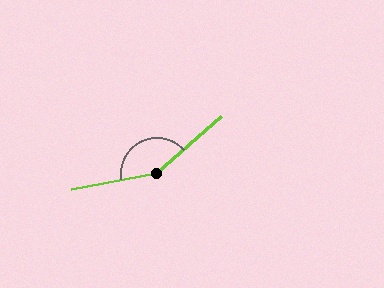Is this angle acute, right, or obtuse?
It is obtuse.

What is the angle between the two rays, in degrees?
Approximately 149 degrees.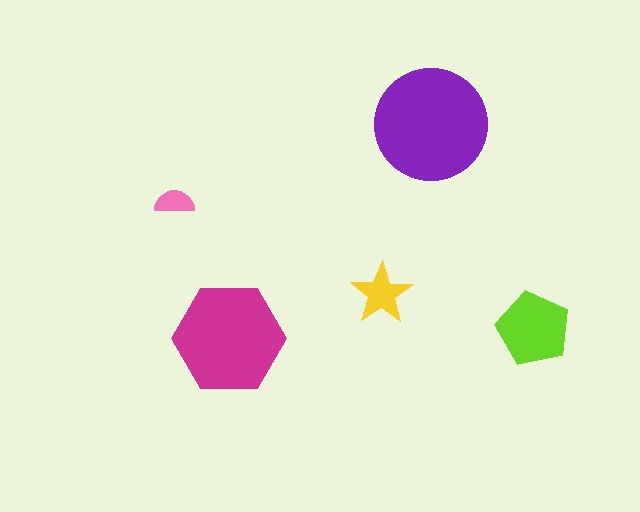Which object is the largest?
The purple circle.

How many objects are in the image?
There are 5 objects in the image.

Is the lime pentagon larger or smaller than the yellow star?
Larger.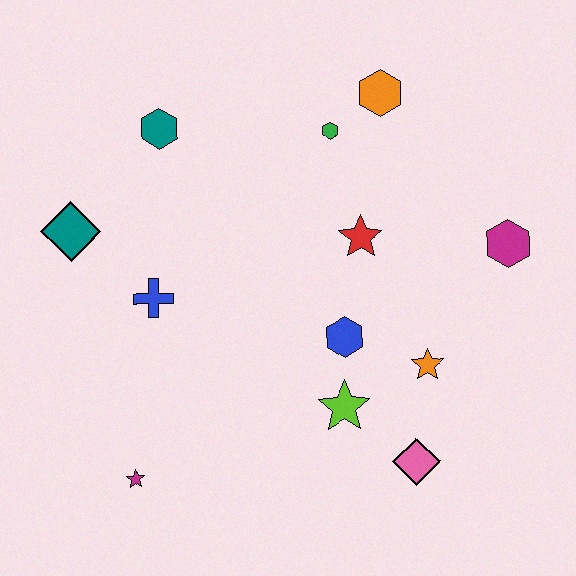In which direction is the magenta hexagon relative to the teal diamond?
The magenta hexagon is to the right of the teal diamond.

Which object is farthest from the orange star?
The teal diamond is farthest from the orange star.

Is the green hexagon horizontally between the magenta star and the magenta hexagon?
Yes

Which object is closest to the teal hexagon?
The teal diamond is closest to the teal hexagon.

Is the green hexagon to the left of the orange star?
Yes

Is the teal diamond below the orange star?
No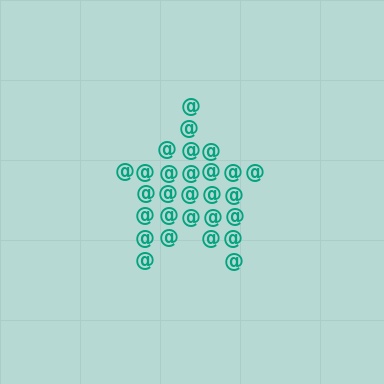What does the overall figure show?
The overall figure shows a star.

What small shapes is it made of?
It is made of small at signs.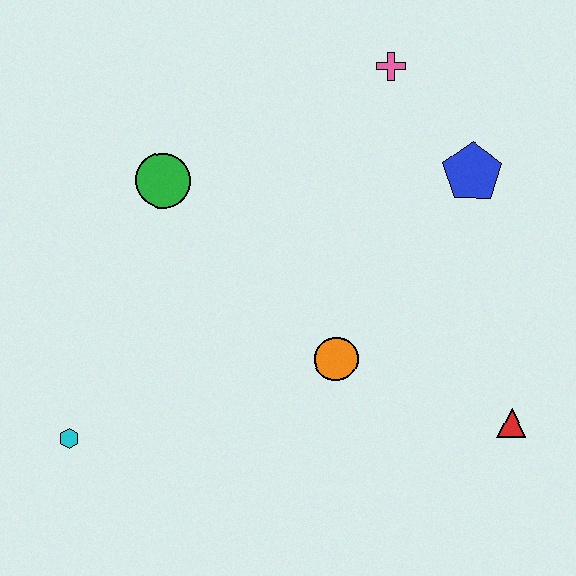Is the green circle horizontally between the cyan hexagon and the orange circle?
Yes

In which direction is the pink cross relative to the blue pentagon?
The pink cross is above the blue pentagon.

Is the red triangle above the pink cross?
No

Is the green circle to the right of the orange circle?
No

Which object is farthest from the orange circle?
The pink cross is farthest from the orange circle.